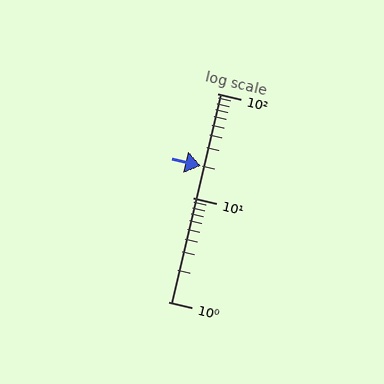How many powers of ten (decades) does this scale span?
The scale spans 2 decades, from 1 to 100.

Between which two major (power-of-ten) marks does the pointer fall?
The pointer is between 10 and 100.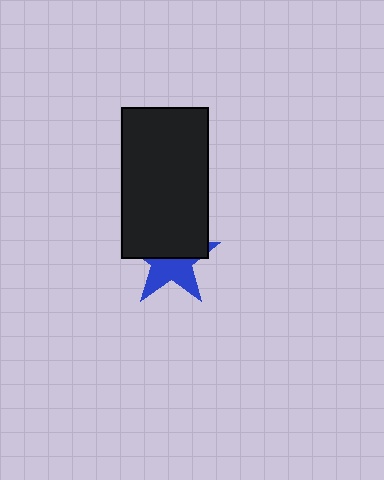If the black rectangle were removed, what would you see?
You would see the complete blue star.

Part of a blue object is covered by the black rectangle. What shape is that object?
It is a star.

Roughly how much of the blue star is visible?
About half of it is visible (roughly 46%).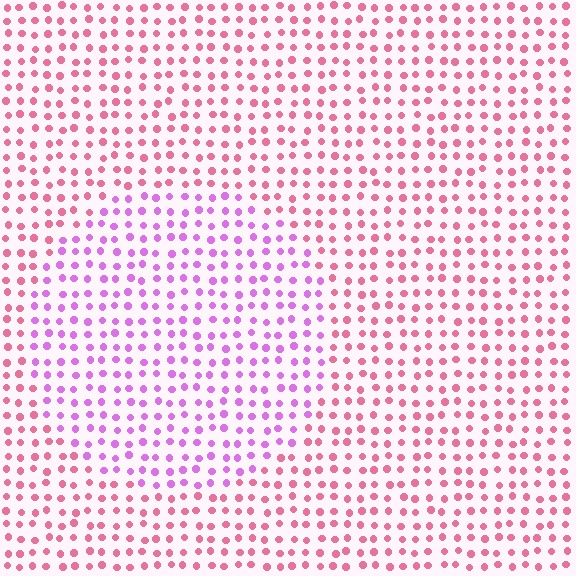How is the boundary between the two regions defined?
The boundary is defined purely by a slight shift in hue (about 44 degrees). Spacing, size, and orientation are identical on both sides.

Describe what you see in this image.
The image is filled with small pink elements in a uniform arrangement. A circle-shaped region is visible where the elements are tinted to a slightly different hue, forming a subtle color boundary.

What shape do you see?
I see a circle.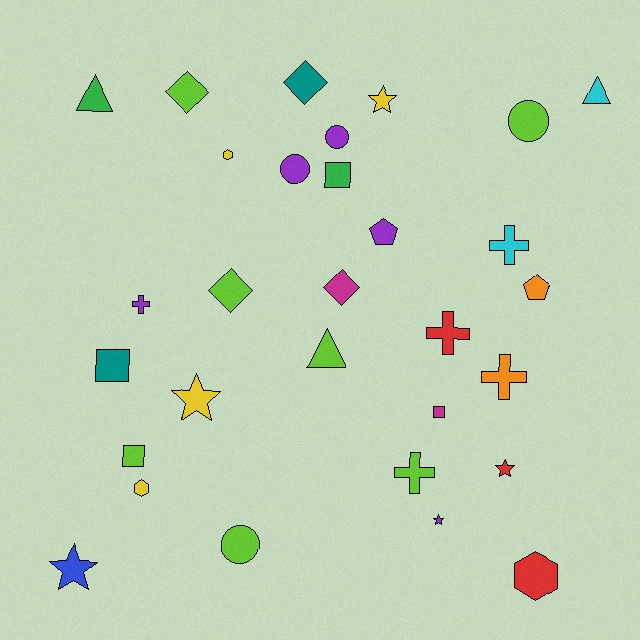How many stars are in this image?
There are 5 stars.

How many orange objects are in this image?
There are 2 orange objects.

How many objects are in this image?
There are 30 objects.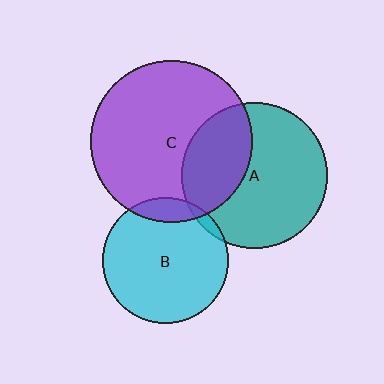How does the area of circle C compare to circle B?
Approximately 1.7 times.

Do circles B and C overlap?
Yes.